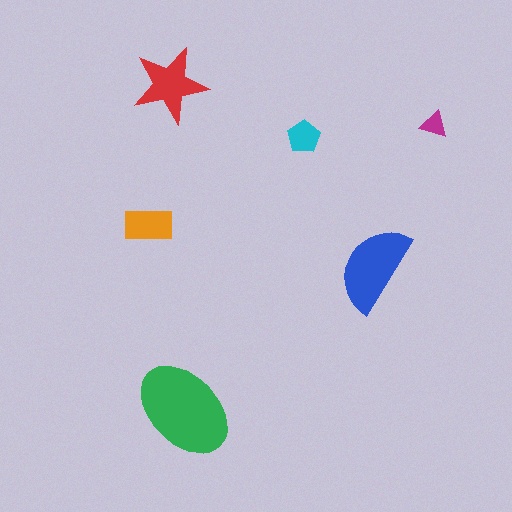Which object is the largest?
The green ellipse.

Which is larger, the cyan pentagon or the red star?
The red star.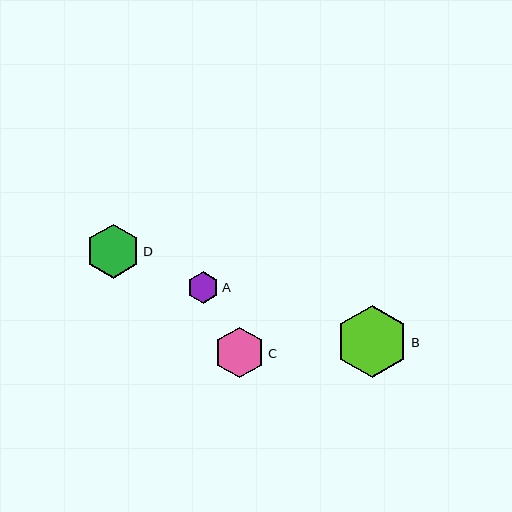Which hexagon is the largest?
Hexagon B is the largest with a size of approximately 73 pixels.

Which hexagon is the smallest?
Hexagon A is the smallest with a size of approximately 32 pixels.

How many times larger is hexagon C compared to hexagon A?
Hexagon C is approximately 1.6 times the size of hexagon A.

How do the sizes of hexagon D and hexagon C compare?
Hexagon D and hexagon C are approximately the same size.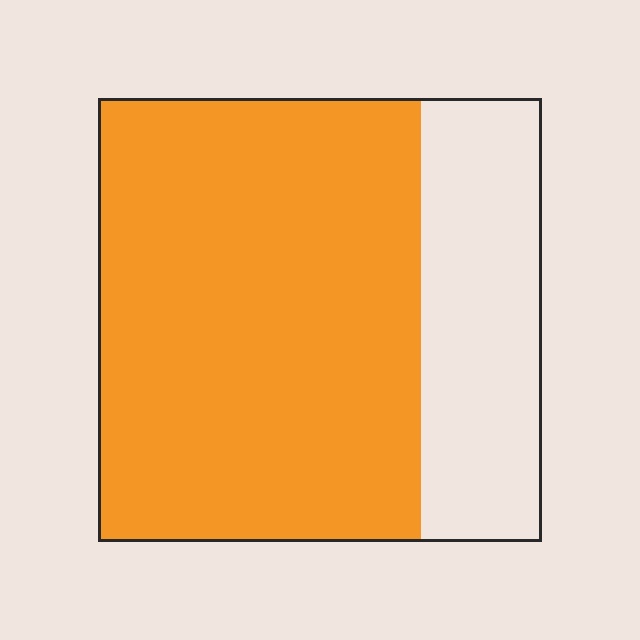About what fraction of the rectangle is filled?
About three quarters (3/4).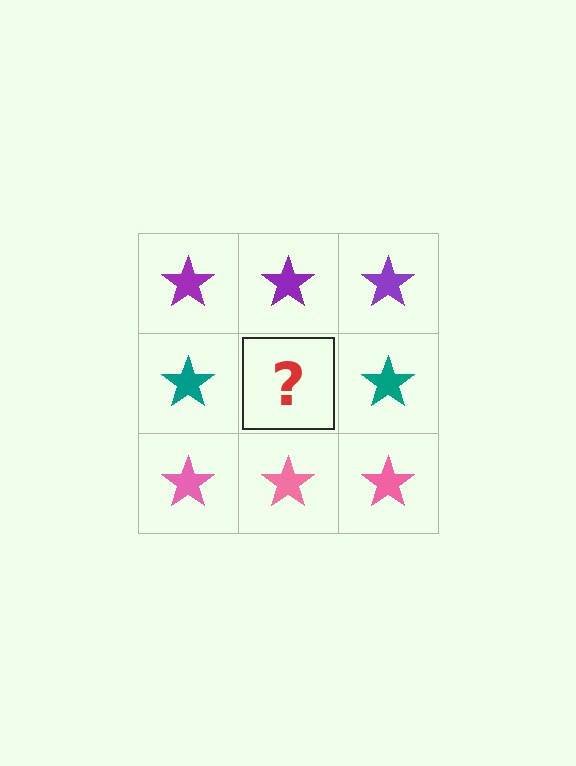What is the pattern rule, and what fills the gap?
The rule is that each row has a consistent color. The gap should be filled with a teal star.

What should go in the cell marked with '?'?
The missing cell should contain a teal star.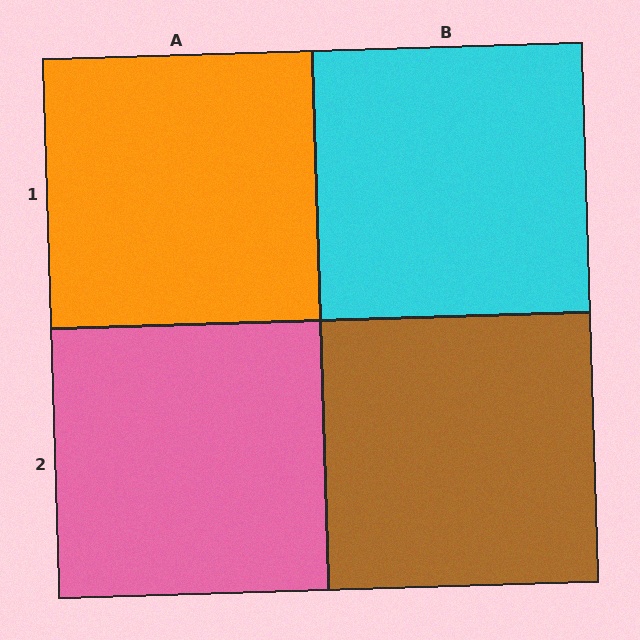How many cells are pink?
1 cell is pink.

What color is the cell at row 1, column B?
Cyan.